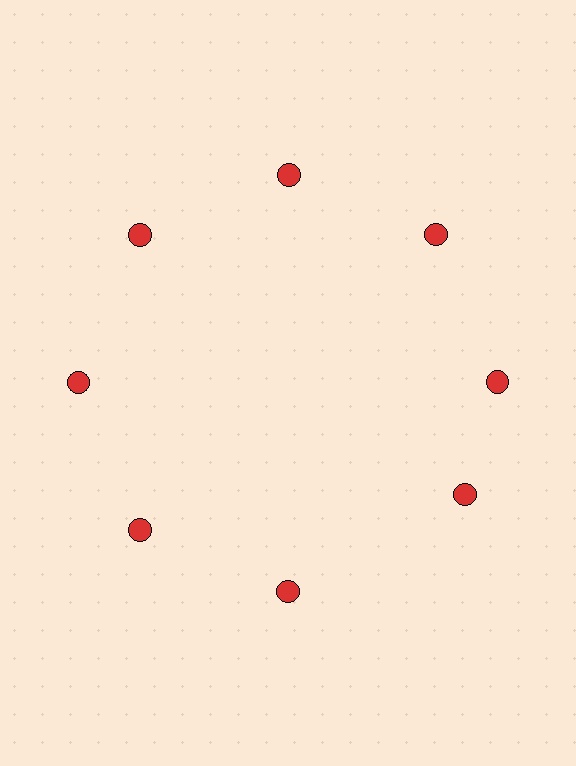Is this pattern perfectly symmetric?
No. The 8 red circles are arranged in a ring, but one element near the 4 o'clock position is rotated out of alignment along the ring, breaking the 8-fold rotational symmetry.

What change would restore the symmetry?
The symmetry would be restored by rotating it back into even spacing with its neighbors so that all 8 circles sit at equal angles and equal distance from the center.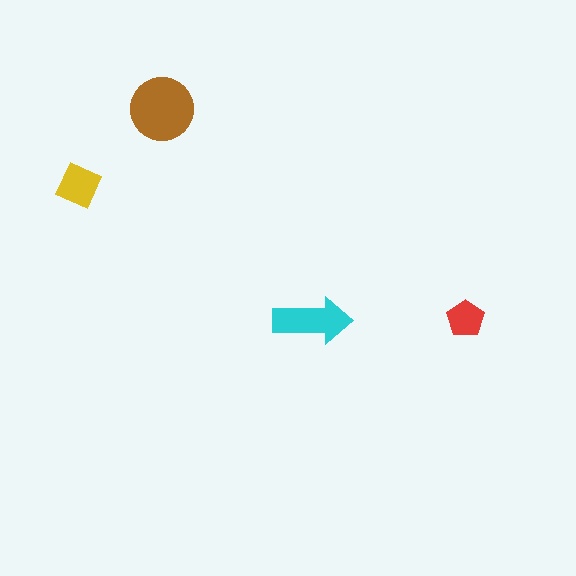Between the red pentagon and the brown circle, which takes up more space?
The brown circle.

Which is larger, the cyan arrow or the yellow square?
The cyan arrow.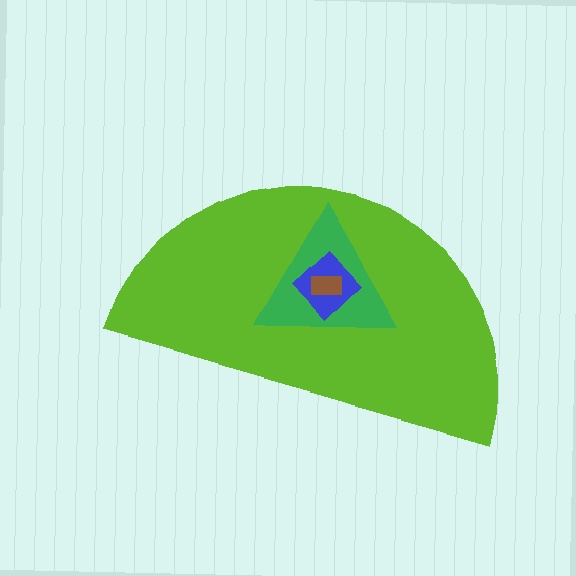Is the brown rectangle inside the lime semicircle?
Yes.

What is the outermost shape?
The lime semicircle.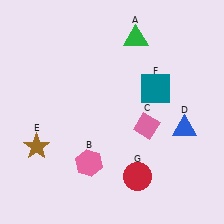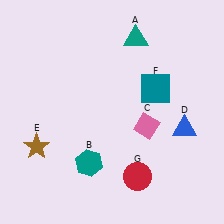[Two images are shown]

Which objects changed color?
A changed from green to teal. B changed from pink to teal.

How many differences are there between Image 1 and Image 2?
There are 2 differences between the two images.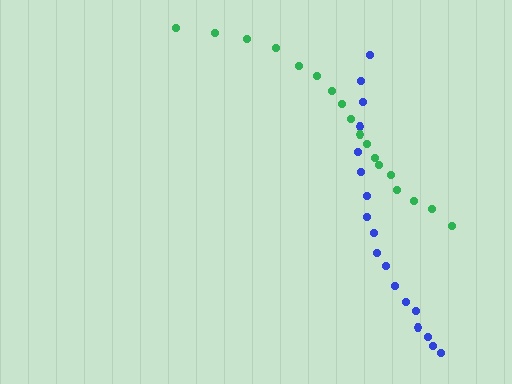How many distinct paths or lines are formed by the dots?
There are 2 distinct paths.